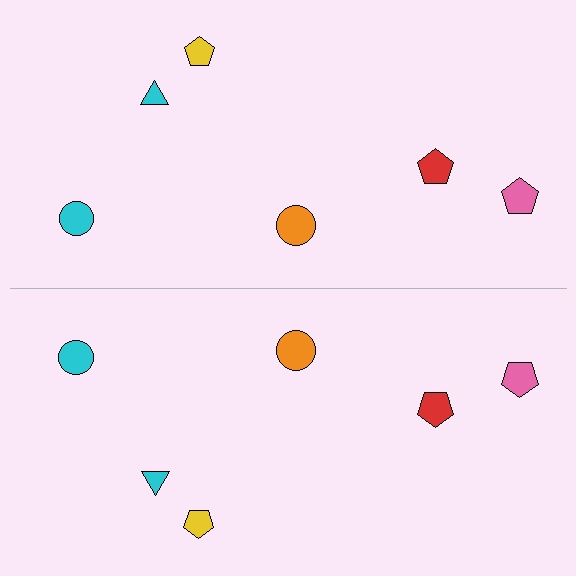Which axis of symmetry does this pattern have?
The pattern has a horizontal axis of symmetry running through the center of the image.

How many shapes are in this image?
There are 12 shapes in this image.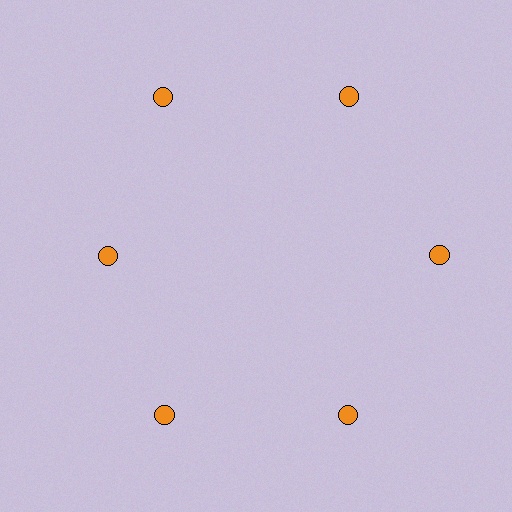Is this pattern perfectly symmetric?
No. The 6 orange circles are arranged in a ring, but one element near the 9 o'clock position is pulled inward toward the center, breaking the 6-fold rotational symmetry.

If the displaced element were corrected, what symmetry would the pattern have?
It would have 6-fold rotational symmetry — the pattern would map onto itself every 60 degrees.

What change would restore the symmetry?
The symmetry would be restored by moving it outward, back onto the ring so that all 6 circles sit at equal angles and equal distance from the center.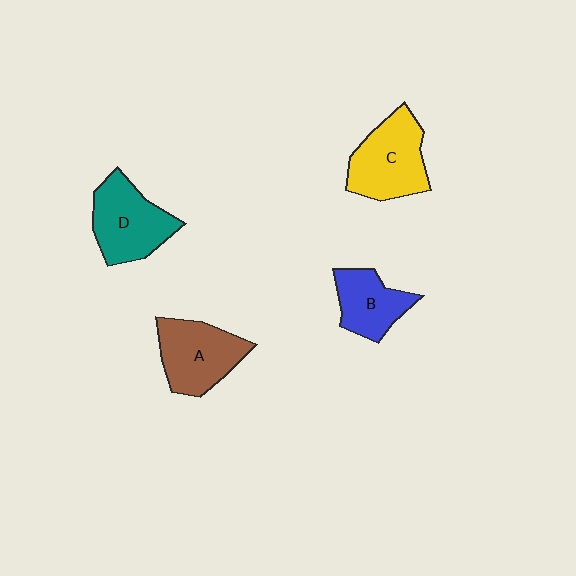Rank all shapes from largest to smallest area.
From largest to smallest: C (yellow), D (teal), A (brown), B (blue).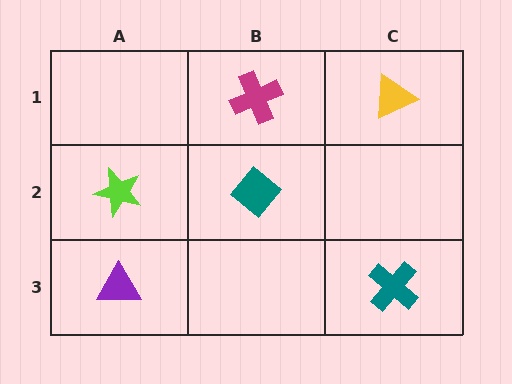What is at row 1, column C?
A yellow triangle.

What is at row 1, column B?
A magenta cross.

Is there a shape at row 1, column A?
No, that cell is empty.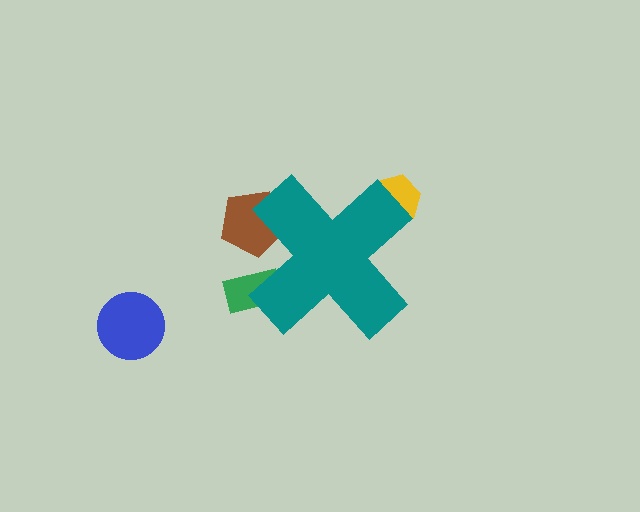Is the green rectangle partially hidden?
Yes, the green rectangle is partially hidden behind the teal cross.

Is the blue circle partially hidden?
No, the blue circle is fully visible.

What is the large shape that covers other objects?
A teal cross.